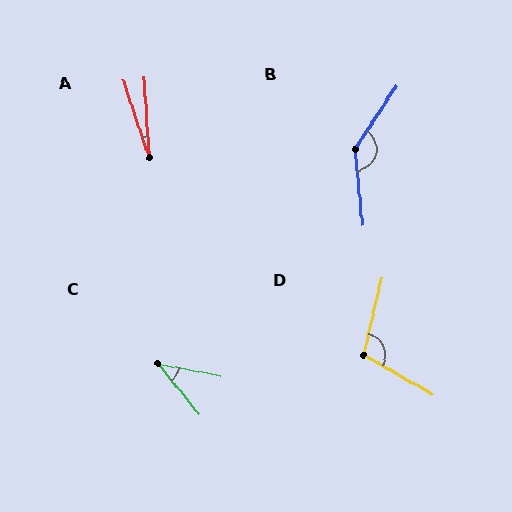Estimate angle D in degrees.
Approximately 106 degrees.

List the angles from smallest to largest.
A (15°), C (40°), D (106°), B (140°).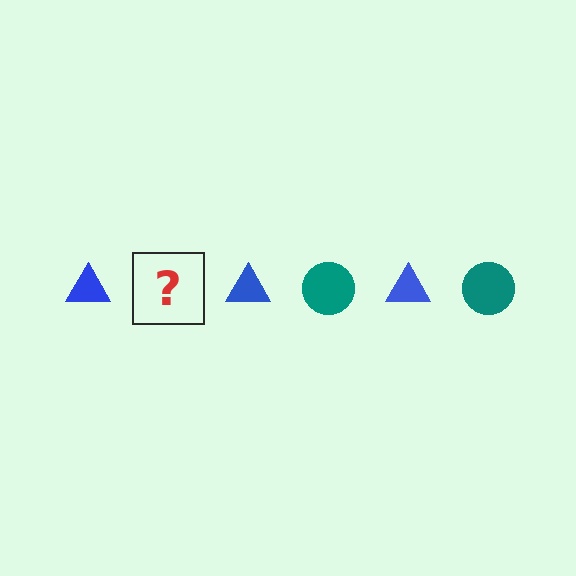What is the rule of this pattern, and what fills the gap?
The rule is that the pattern alternates between blue triangle and teal circle. The gap should be filled with a teal circle.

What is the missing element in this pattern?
The missing element is a teal circle.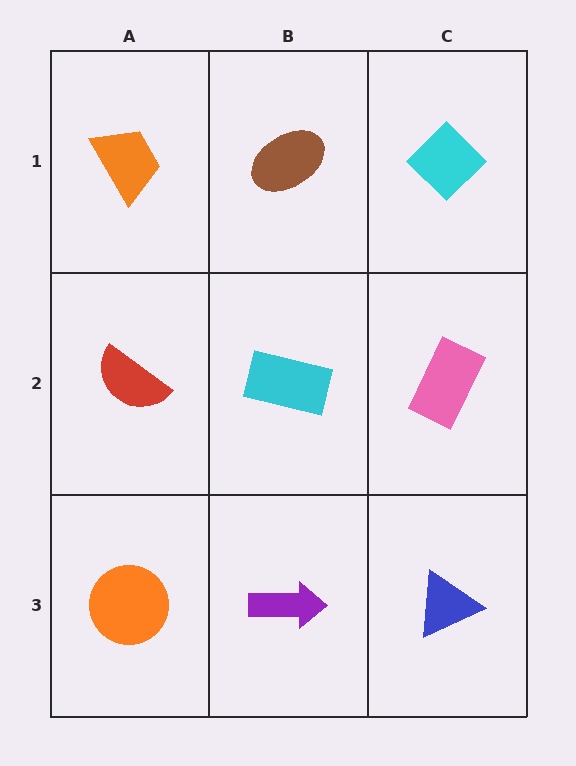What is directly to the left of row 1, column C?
A brown ellipse.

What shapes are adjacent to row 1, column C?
A pink rectangle (row 2, column C), a brown ellipse (row 1, column B).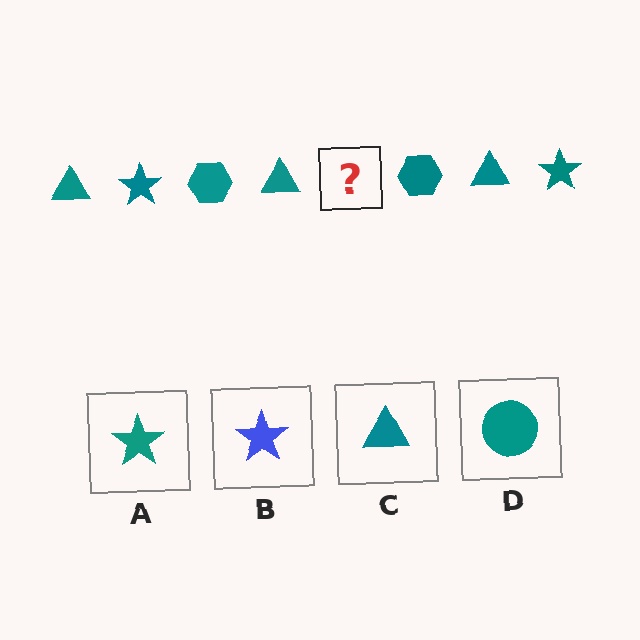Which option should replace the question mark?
Option A.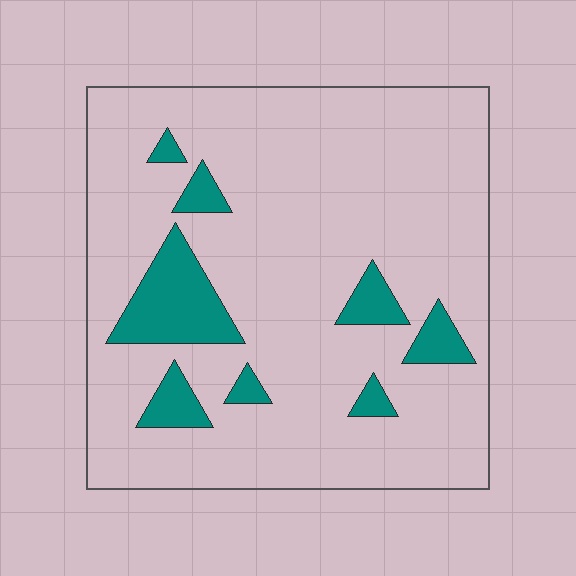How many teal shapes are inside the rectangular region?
8.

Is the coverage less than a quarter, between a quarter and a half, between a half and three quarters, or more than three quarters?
Less than a quarter.